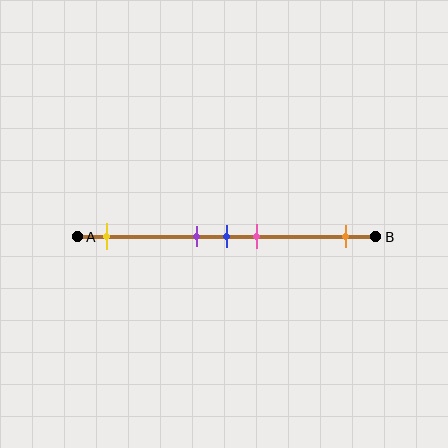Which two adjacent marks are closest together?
The purple and blue marks are the closest adjacent pair.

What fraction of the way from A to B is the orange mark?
The orange mark is approximately 90% (0.9) of the way from A to B.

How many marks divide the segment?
There are 5 marks dividing the segment.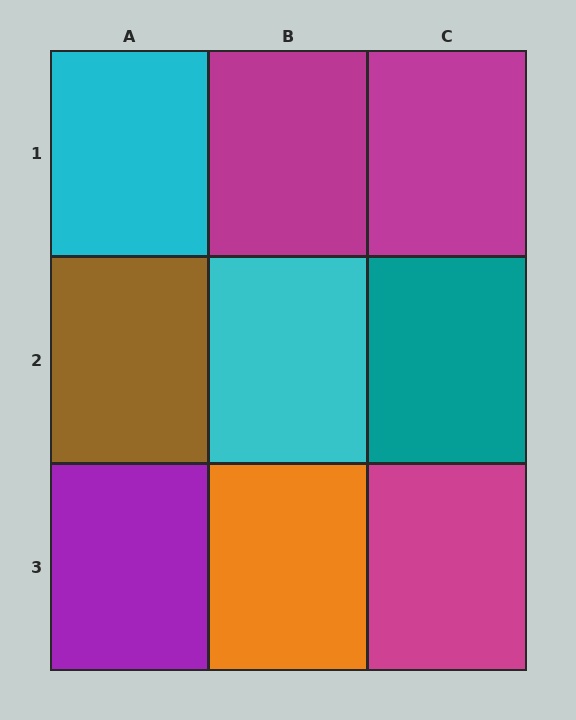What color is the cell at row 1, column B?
Magenta.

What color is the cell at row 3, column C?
Magenta.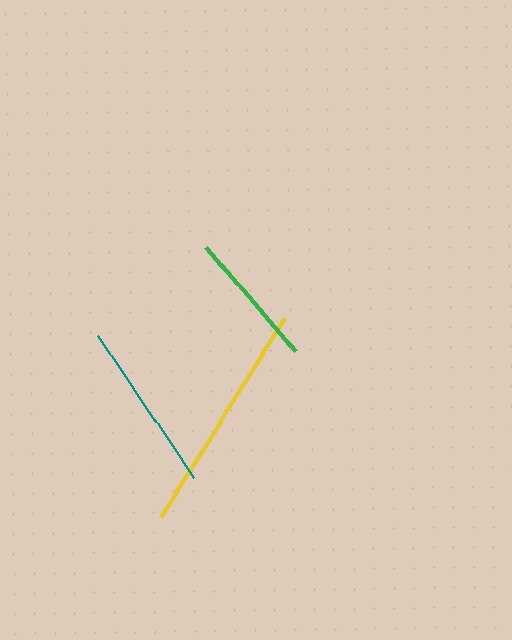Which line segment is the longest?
The yellow line is the longest at approximately 235 pixels.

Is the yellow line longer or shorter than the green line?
The yellow line is longer than the green line.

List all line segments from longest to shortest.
From longest to shortest: yellow, teal, green.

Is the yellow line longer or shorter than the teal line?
The yellow line is longer than the teal line.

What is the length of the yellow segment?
The yellow segment is approximately 235 pixels long.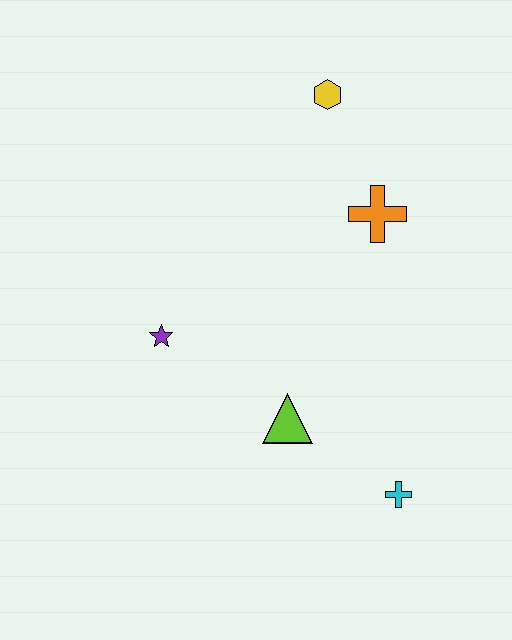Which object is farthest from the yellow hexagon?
The cyan cross is farthest from the yellow hexagon.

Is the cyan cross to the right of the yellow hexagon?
Yes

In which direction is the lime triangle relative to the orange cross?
The lime triangle is below the orange cross.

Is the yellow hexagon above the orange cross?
Yes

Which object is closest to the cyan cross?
The lime triangle is closest to the cyan cross.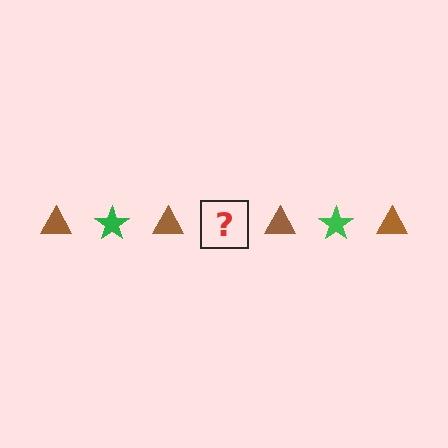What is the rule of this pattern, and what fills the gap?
The rule is that the pattern alternates between brown triangle and green star. The gap should be filled with a green star.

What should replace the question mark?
The question mark should be replaced with a green star.